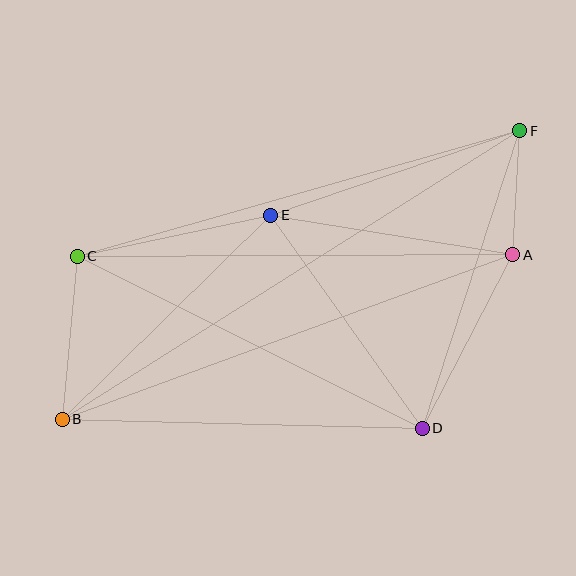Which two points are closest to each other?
Points A and F are closest to each other.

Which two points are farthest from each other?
Points B and F are farthest from each other.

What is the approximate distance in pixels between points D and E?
The distance between D and E is approximately 261 pixels.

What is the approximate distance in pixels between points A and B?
The distance between A and B is approximately 480 pixels.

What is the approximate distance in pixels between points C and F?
The distance between C and F is approximately 460 pixels.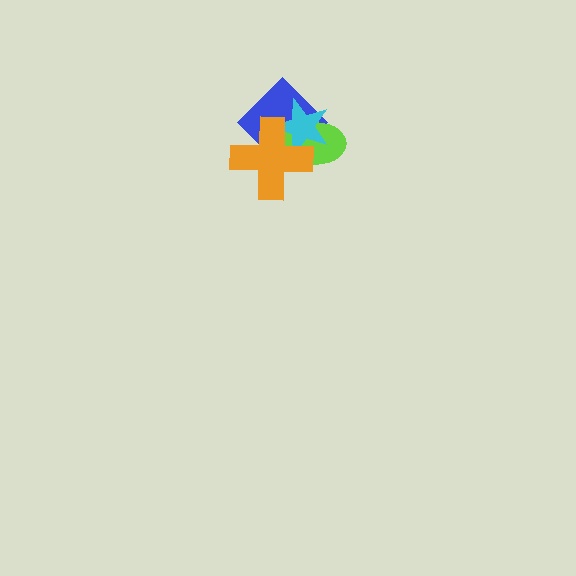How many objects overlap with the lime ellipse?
3 objects overlap with the lime ellipse.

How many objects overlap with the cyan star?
3 objects overlap with the cyan star.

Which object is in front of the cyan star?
The orange cross is in front of the cyan star.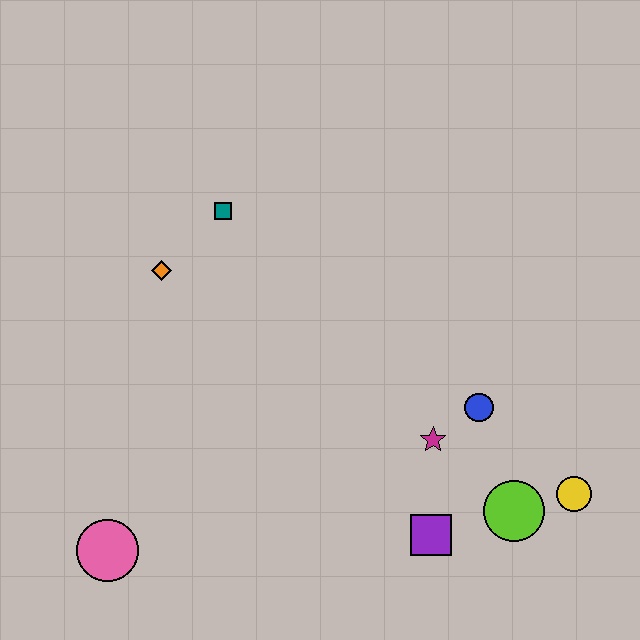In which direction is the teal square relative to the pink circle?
The teal square is above the pink circle.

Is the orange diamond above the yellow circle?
Yes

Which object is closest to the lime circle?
The yellow circle is closest to the lime circle.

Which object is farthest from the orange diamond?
The yellow circle is farthest from the orange diamond.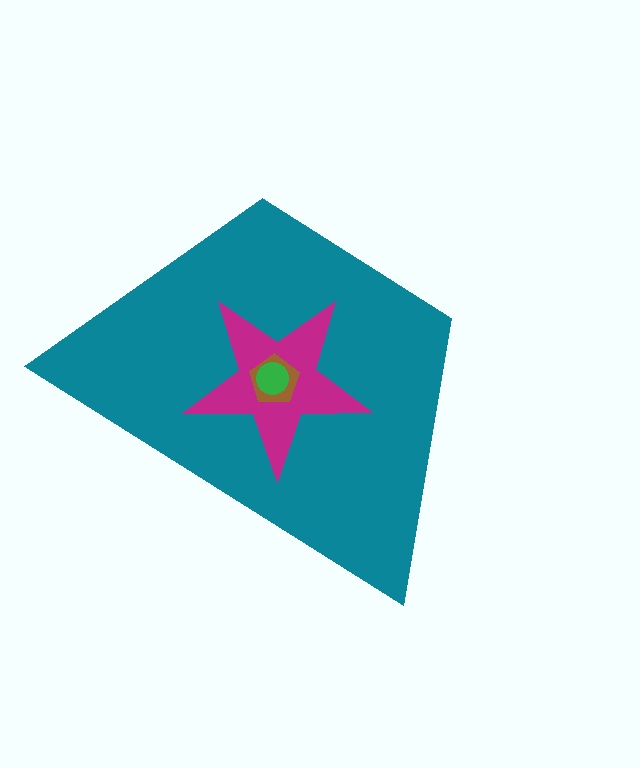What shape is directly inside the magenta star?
The brown pentagon.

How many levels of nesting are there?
4.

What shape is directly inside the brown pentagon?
The green circle.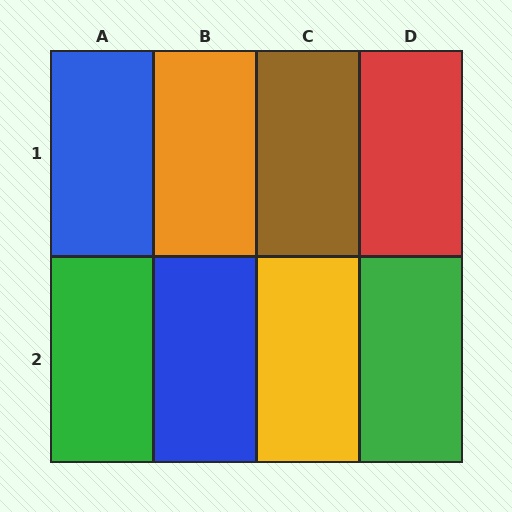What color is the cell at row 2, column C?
Yellow.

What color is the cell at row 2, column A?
Green.